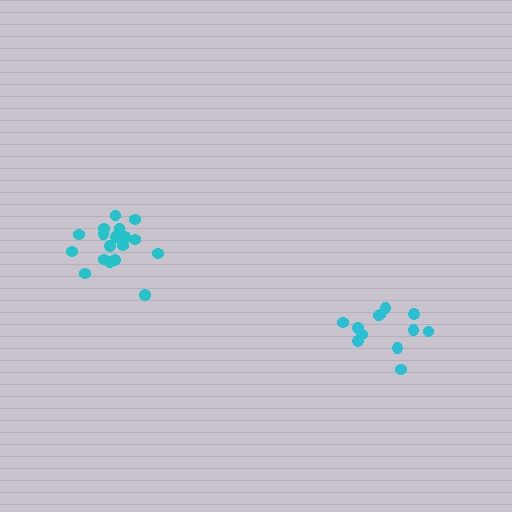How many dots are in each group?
Group 1: 18 dots, Group 2: 12 dots (30 total).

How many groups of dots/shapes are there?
There are 2 groups.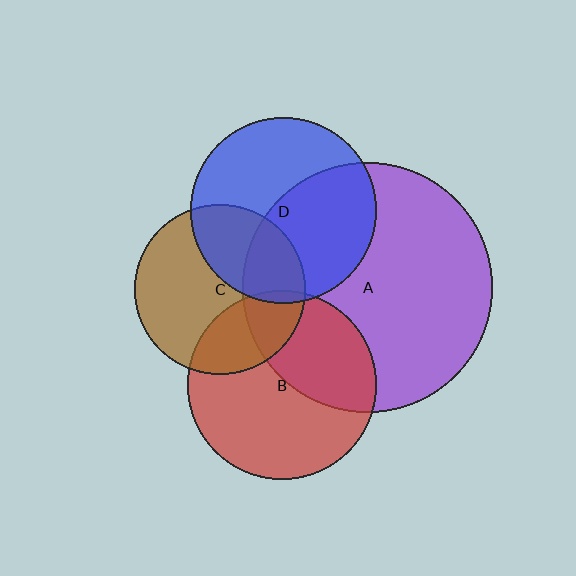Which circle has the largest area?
Circle A (purple).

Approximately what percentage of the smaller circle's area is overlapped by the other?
Approximately 25%.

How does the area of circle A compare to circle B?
Approximately 1.7 times.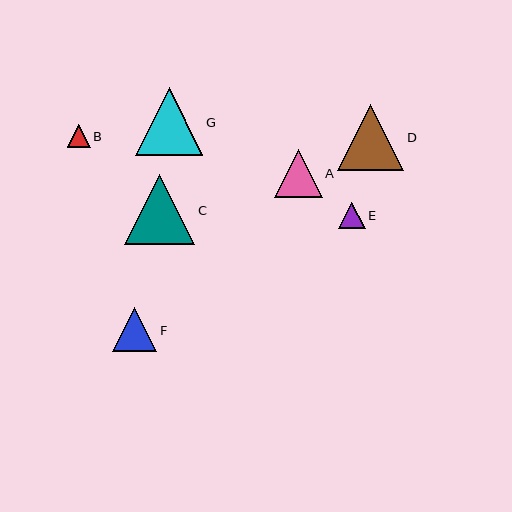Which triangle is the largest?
Triangle C is the largest with a size of approximately 70 pixels.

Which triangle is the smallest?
Triangle B is the smallest with a size of approximately 23 pixels.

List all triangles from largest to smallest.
From largest to smallest: C, G, D, A, F, E, B.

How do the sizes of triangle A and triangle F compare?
Triangle A and triangle F are approximately the same size.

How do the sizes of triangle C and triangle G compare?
Triangle C and triangle G are approximately the same size.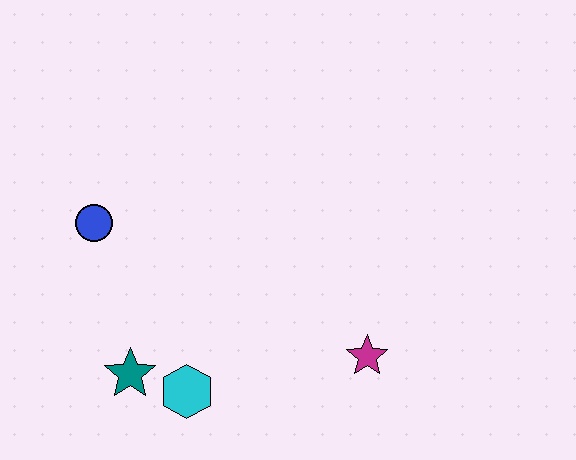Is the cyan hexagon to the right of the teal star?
Yes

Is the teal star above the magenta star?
No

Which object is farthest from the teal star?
The magenta star is farthest from the teal star.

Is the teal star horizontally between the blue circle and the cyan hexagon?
Yes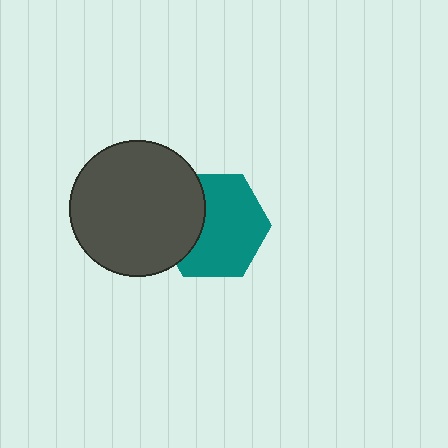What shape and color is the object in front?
The object in front is a dark gray circle.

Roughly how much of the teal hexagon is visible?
Most of it is visible (roughly 68%).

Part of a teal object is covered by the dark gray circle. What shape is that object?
It is a hexagon.